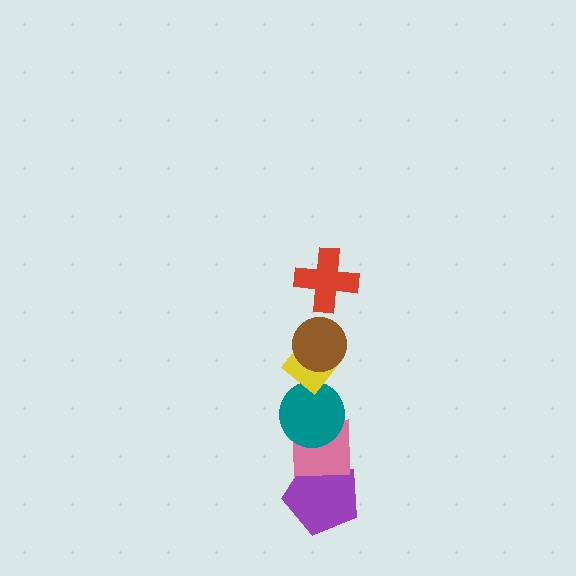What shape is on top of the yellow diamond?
The brown circle is on top of the yellow diamond.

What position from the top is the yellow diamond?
The yellow diamond is 3rd from the top.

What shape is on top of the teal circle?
The yellow diamond is on top of the teal circle.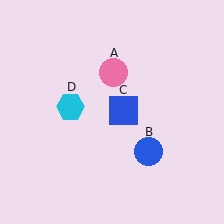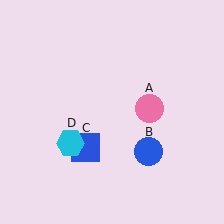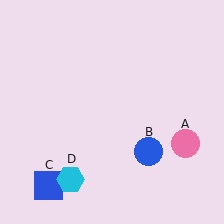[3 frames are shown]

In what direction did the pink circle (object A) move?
The pink circle (object A) moved down and to the right.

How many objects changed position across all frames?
3 objects changed position: pink circle (object A), blue square (object C), cyan hexagon (object D).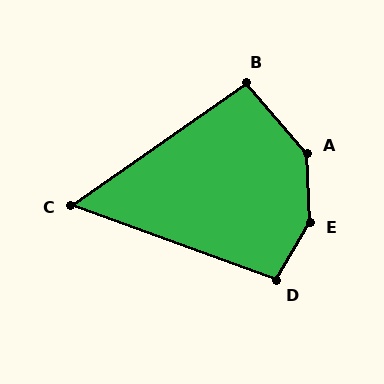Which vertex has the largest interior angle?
E, at approximately 148 degrees.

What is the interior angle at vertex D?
Approximately 100 degrees (obtuse).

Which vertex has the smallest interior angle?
C, at approximately 55 degrees.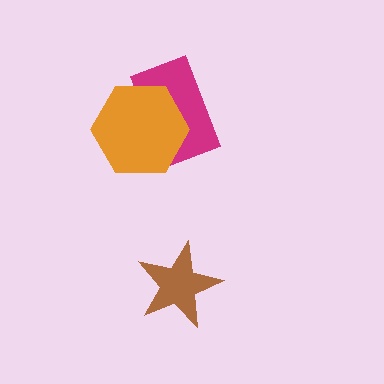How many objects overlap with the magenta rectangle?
1 object overlaps with the magenta rectangle.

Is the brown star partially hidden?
No, no other shape covers it.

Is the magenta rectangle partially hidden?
Yes, it is partially covered by another shape.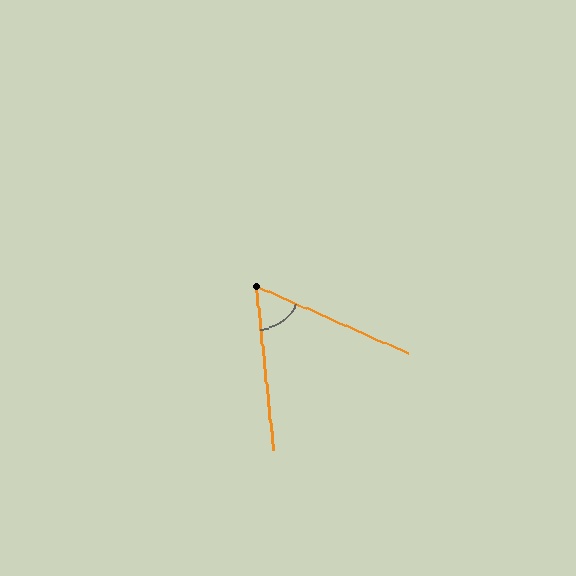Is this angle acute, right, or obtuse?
It is acute.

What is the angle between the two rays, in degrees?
Approximately 60 degrees.